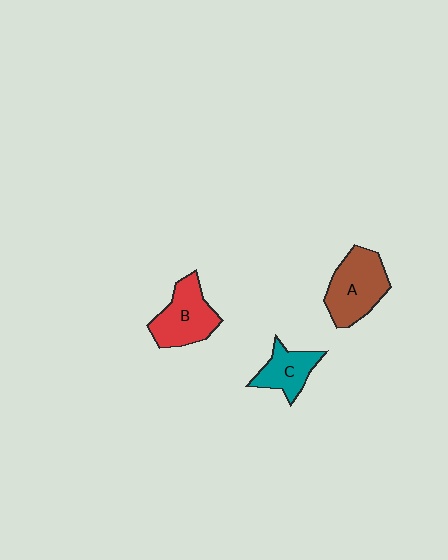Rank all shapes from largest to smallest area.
From largest to smallest: A (brown), B (red), C (teal).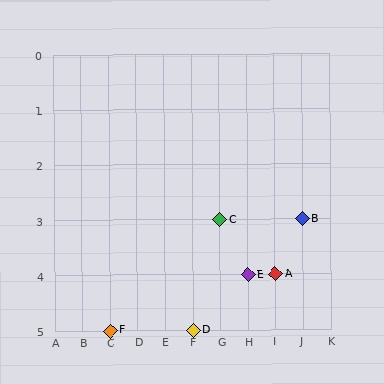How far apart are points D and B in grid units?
Points D and B are 4 columns and 2 rows apart (about 4.5 grid units diagonally).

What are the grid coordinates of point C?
Point C is at grid coordinates (G, 3).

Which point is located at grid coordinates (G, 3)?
Point C is at (G, 3).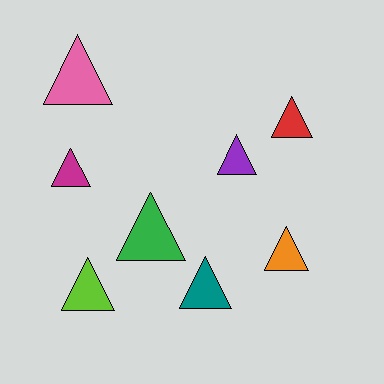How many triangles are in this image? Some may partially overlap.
There are 8 triangles.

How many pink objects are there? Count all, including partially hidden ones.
There is 1 pink object.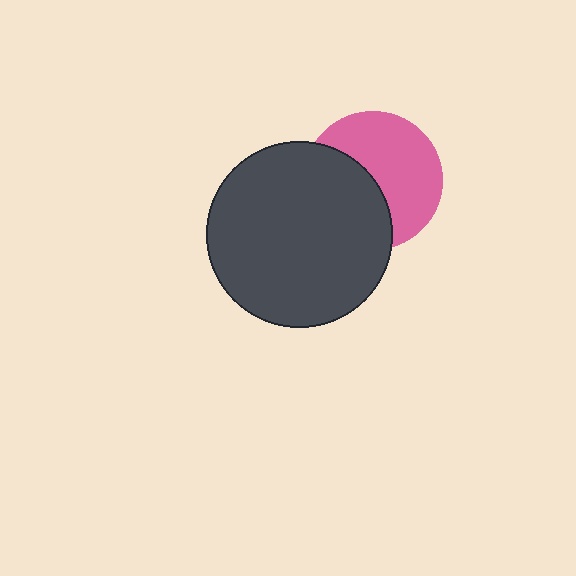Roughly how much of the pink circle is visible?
About half of it is visible (roughly 56%).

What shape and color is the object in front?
The object in front is a dark gray circle.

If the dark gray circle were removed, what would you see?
You would see the complete pink circle.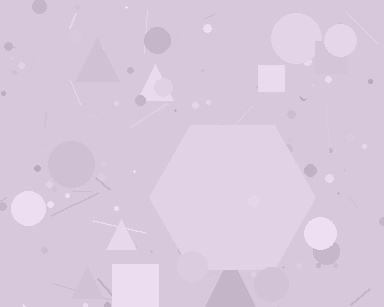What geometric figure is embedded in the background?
A hexagon is embedded in the background.